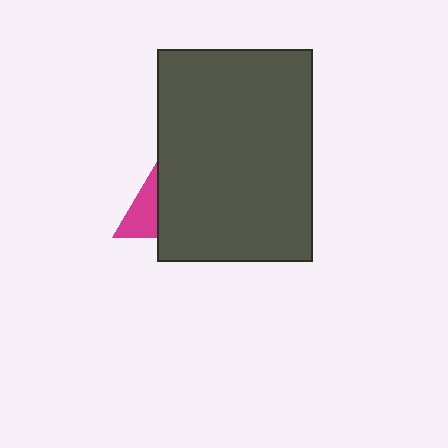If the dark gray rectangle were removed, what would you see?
You would see the complete magenta triangle.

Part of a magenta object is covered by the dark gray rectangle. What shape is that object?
It is a triangle.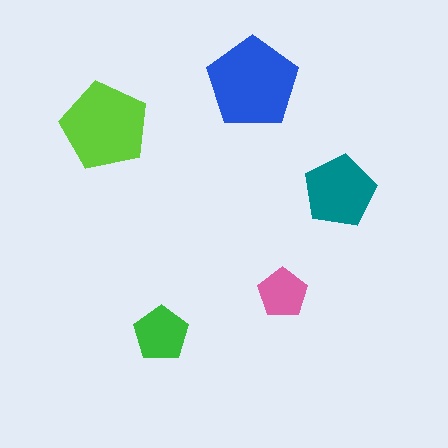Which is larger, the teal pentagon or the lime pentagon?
The lime one.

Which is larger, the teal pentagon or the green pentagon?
The teal one.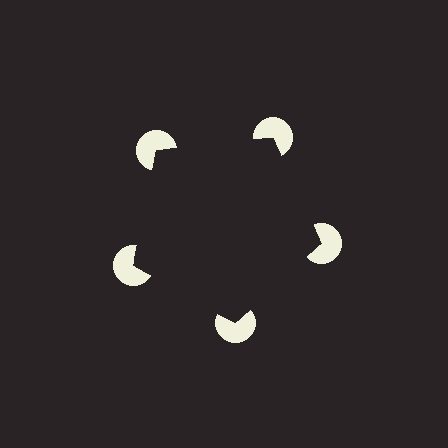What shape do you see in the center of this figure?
An illusory pentagon — its edges are inferred from the aligned wedge cuts in the pac-man discs, not physically drawn.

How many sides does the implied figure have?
5 sides.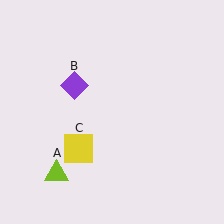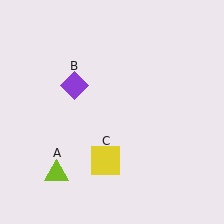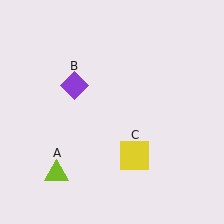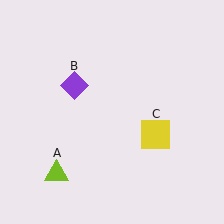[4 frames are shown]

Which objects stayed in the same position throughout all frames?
Lime triangle (object A) and purple diamond (object B) remained stationary.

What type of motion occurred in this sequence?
The yellow square (object C) rotated counterclockwise around the center of the scene.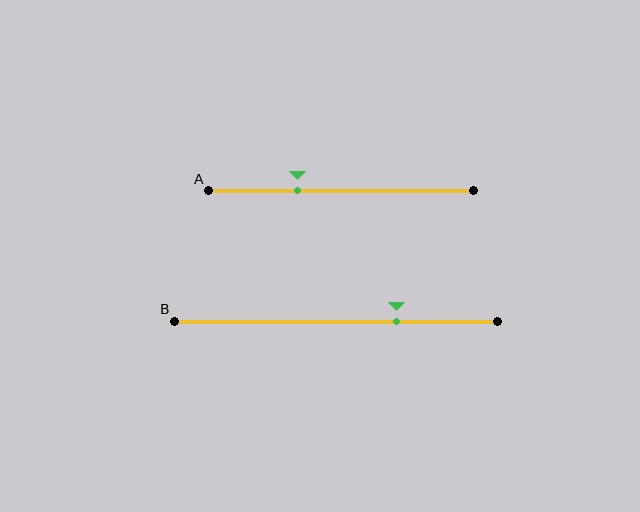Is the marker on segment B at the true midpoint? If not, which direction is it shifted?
No, the marker on segment B is shifted to the right by about 19% of the segment length.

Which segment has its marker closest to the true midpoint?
Segment A has its marker closest to the true midpoint.